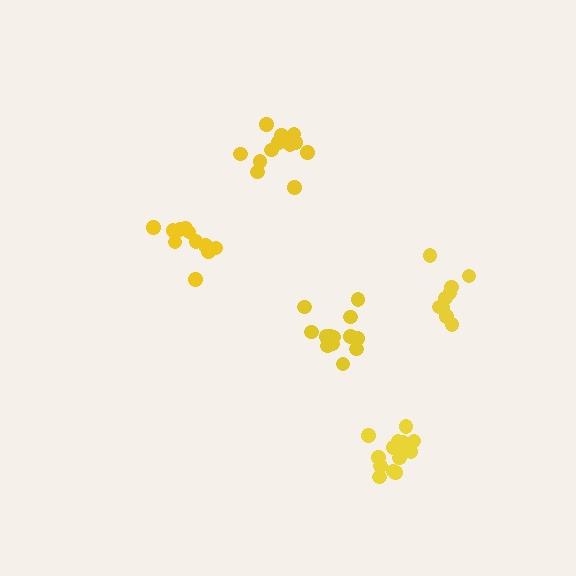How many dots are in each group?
Group 1: 11 dots, Group 2: 9 dots, Group 3: 13 dots, Group 4: 13 dots, Group 5: 15 dots (61 total).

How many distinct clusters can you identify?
There are 5 distinct clusters.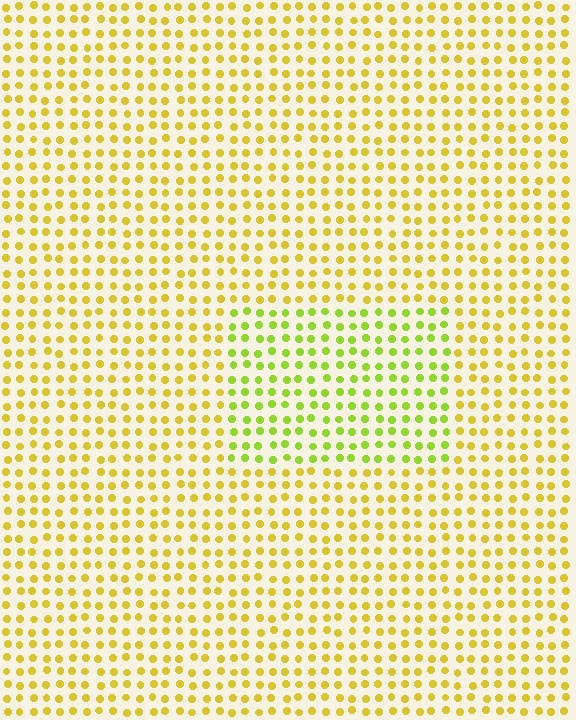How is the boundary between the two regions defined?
The boundary is defined purely by a slight shift in hue (about 32 degrees). Spacing, size, and orientation are identical on both sides.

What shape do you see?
I see a rectangle.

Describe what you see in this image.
The image is filled with small yellow elements in a uniform arrangement. A rectangle-shaped region is visible where the elements are tinted to a slightly different hue, forming a subtle color boundary.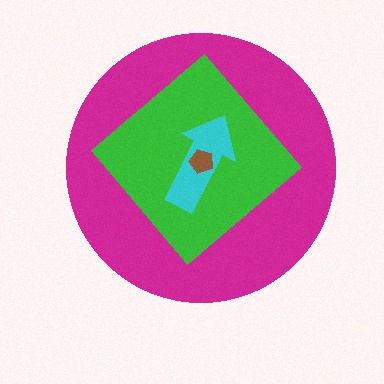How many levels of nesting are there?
4.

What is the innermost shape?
The brown pentagon.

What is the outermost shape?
The magenta circle.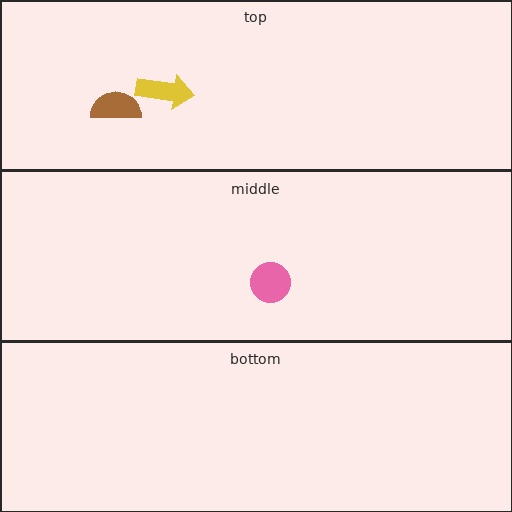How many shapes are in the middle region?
1.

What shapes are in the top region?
The yellow arrow, the brown semicircle.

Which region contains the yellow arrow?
The top region.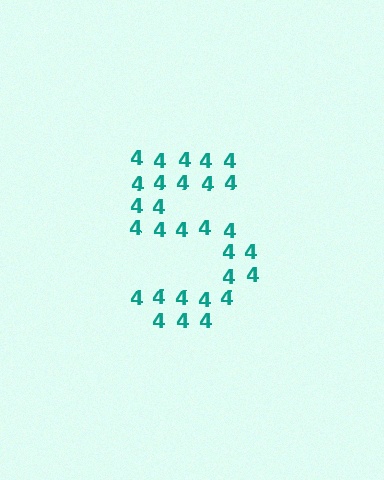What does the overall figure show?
The overall figure shows the digit 5.